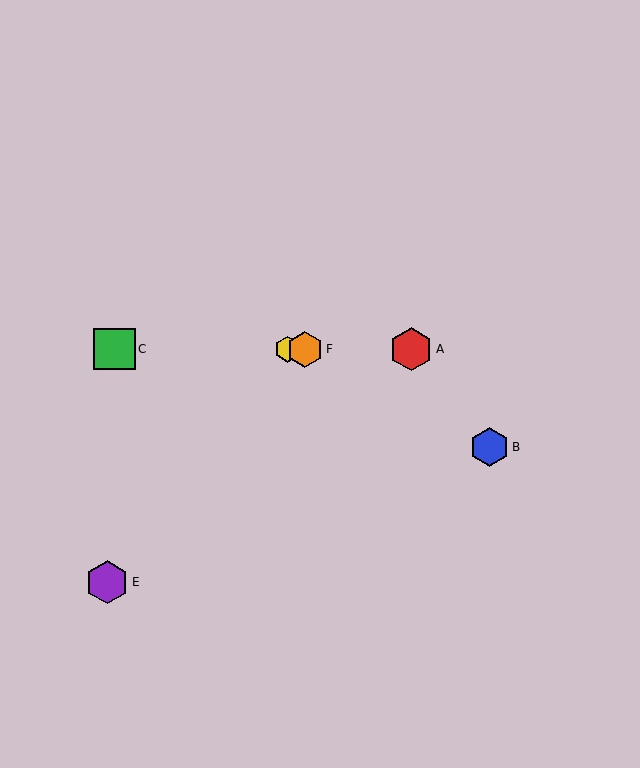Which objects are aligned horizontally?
Objects A, C, D, F are aligned horizontally.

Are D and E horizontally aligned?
No, D is at y≈349 and E is at y≈582.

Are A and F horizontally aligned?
Yes, both are at y≈349.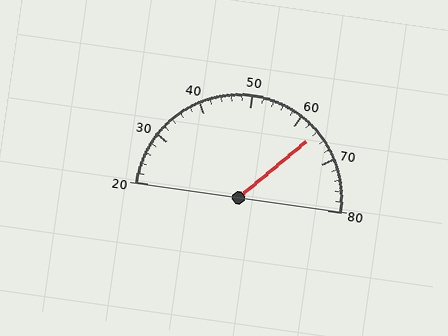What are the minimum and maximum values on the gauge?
The gauge ranges from 20 to 80.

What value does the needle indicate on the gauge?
The needle indicates approximately 64.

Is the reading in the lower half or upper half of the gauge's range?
The reading is in the upper half of the range (20 to 80).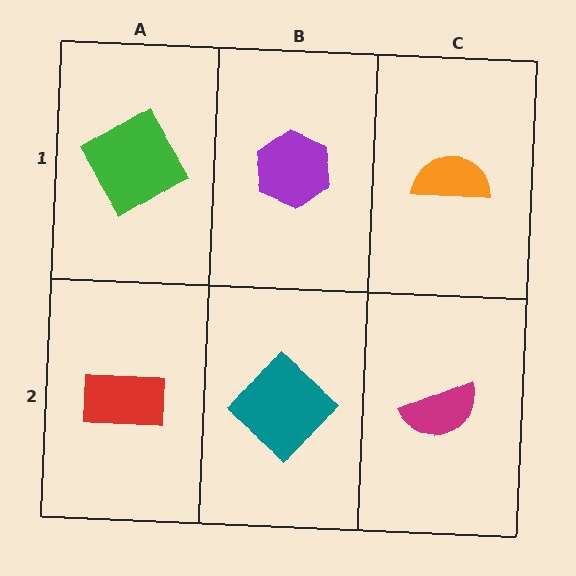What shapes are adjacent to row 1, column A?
A red rectangle (row 2, column A), a purple hexagon (row 1, column B).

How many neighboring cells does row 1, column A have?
2.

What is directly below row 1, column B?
A teal diamond.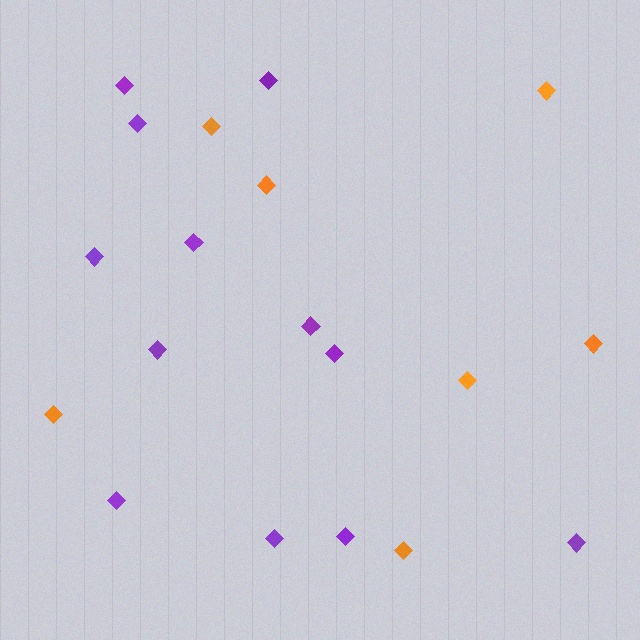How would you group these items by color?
There are 2 groups: one group of orange diamonds (7) and one group of purple diamonds (12).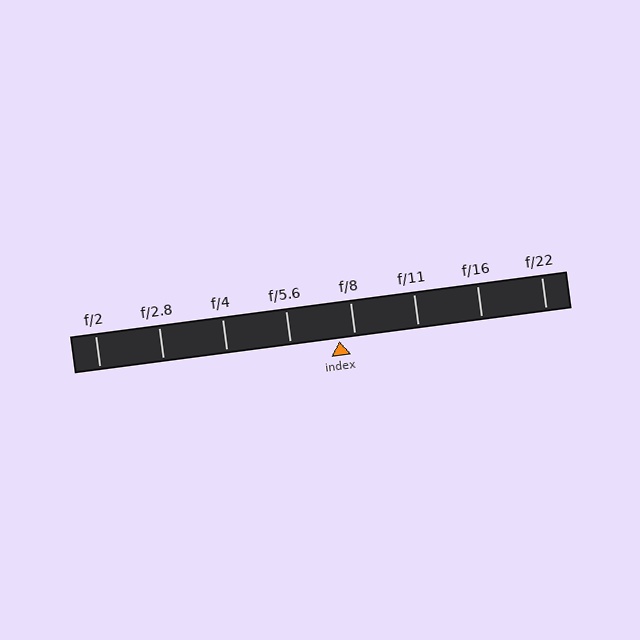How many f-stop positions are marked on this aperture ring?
There are 8 f-stop positions marked.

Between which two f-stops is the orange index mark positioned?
The index mark is between f/5.6 and f/8.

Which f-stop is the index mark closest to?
The index mark is closest to f/8.